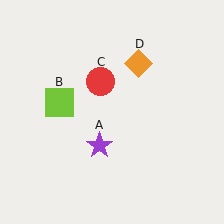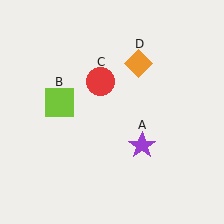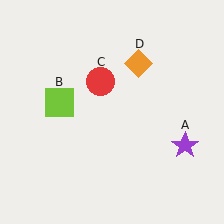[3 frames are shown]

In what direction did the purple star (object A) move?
The purple star (object A) moved right.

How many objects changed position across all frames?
1 object changed position: purple star (object A).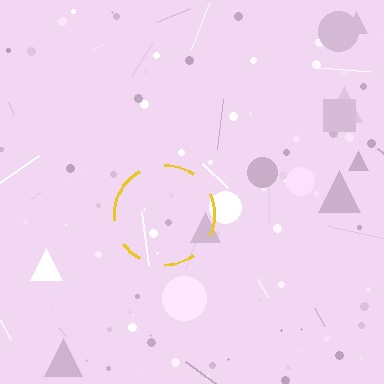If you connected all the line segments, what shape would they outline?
They would outline a circle.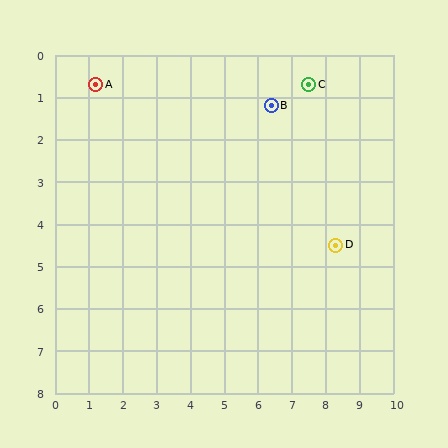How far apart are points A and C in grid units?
Points A and C are about 6.3 grid units apart.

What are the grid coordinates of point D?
Point D is at approximately (8.3, 4.5).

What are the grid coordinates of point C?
Point C is at approximately (7.5, 0.7).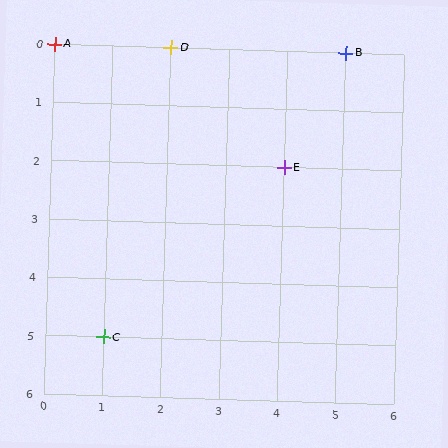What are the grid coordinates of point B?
Point B is at grid coordinates (5, 0).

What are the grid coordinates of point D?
Point D is at grid coordinates (2, 0).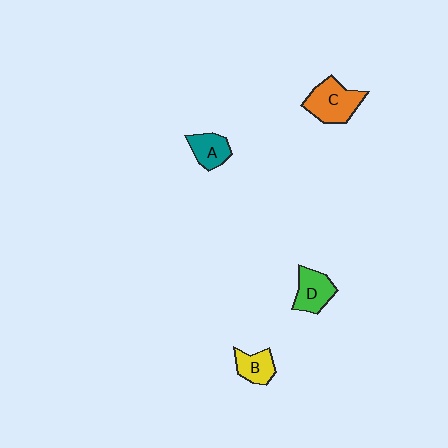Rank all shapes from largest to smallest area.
From largest to smallest: C (orange), D (green), A (teal), B (yellow).